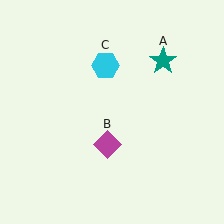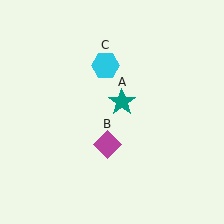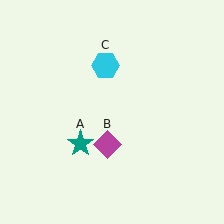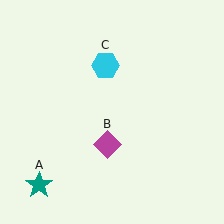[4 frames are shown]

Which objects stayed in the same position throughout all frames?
Magenta diamond (object B) and cyan hexagon (object C) remained stationary.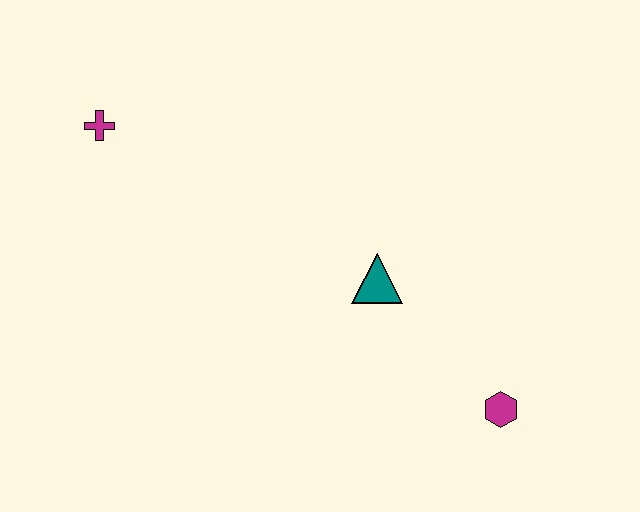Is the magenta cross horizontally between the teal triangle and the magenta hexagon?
No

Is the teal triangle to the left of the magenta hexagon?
Yes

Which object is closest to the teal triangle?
The magenta hexagon is closest to the teal triangle.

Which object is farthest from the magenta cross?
The magenta hexagon is farthest from the magenta cross.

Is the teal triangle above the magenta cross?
No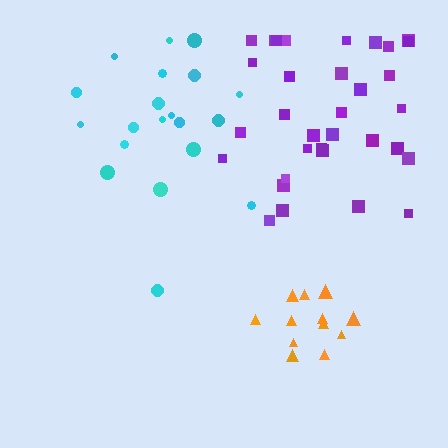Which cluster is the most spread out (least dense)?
Cyan.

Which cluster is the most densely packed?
Orange.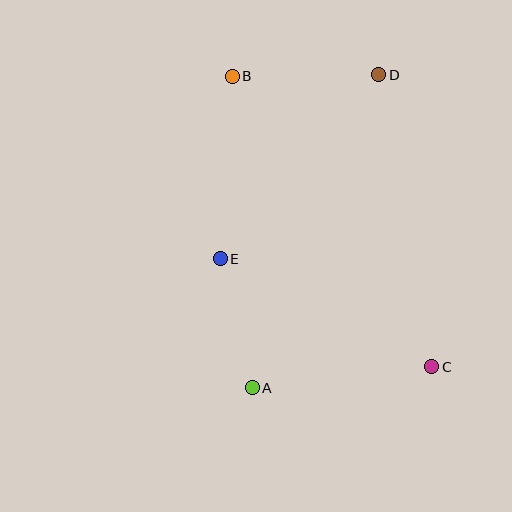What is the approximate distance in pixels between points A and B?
The distance between A and B is approximately 312 pixels.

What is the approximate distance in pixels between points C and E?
The distance between C and E is approximately 237 pixels.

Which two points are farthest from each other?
Points B and C are farthest from each other.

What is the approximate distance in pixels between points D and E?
The distance between D and E is approximately 243 pixels.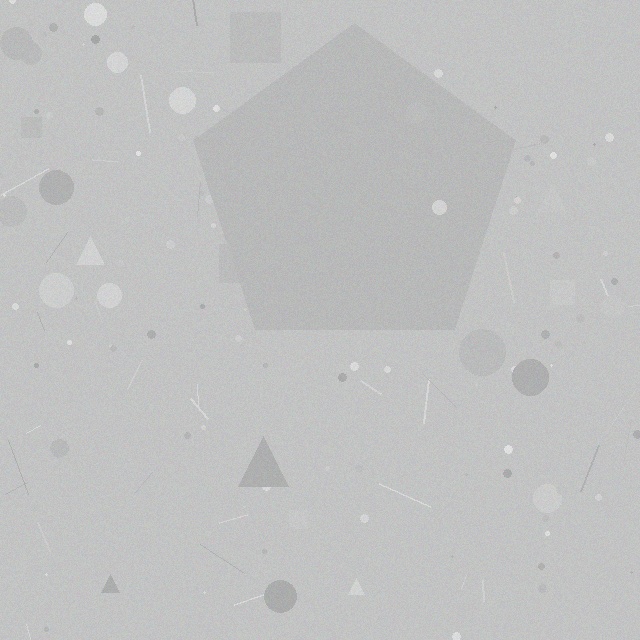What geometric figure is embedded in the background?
A pentagon is embedded in the background.